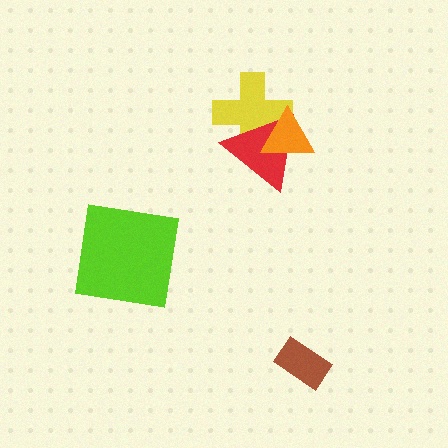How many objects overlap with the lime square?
0 objects overlap with the lime square.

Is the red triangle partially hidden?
Yes, it is partially covered by another shape.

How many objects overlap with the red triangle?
2 objects overlap with the red triangle.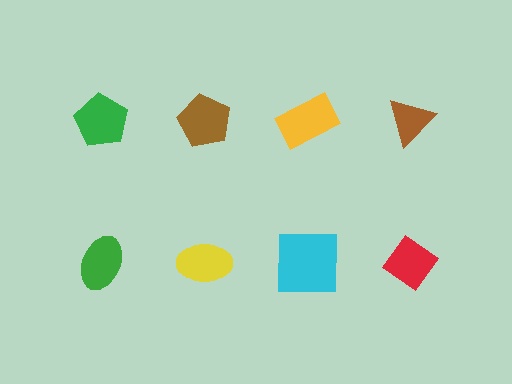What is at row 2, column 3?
A cyan square.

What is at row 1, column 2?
A brown pentagon.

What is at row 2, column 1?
A green ellipse.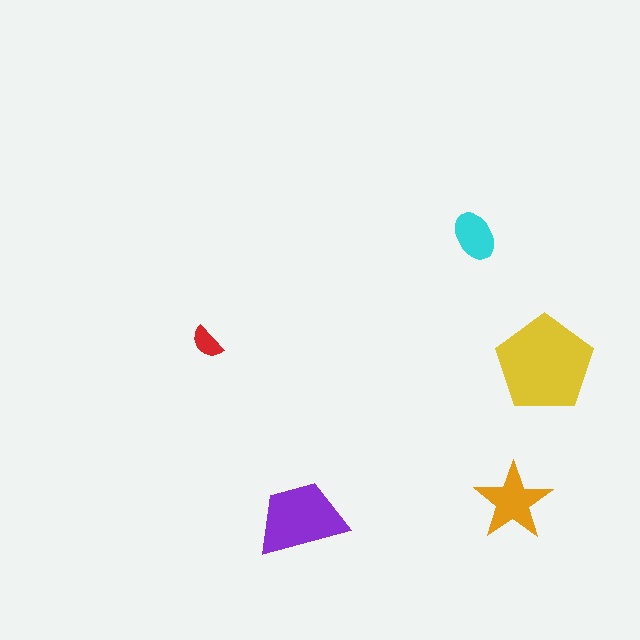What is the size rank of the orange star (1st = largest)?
3rd.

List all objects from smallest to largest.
The red semicircle, the cyan ellipse, the orange star, the purple trapezoid, the yellow pentagon.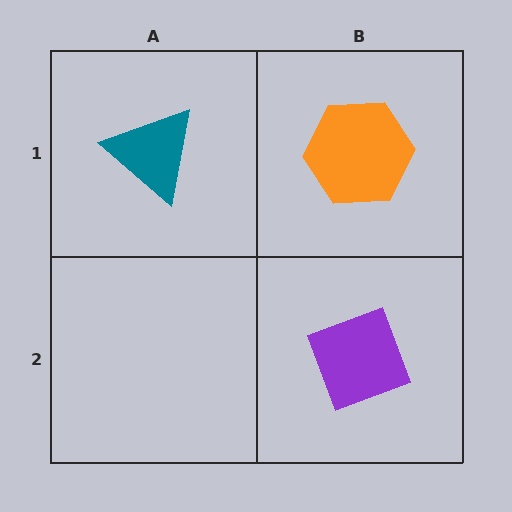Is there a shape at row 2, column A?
No, that cell is empty.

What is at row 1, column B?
An orange hexagon.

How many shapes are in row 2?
1 shape.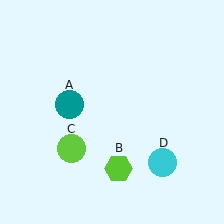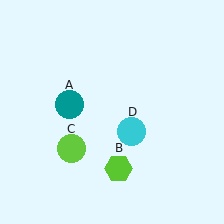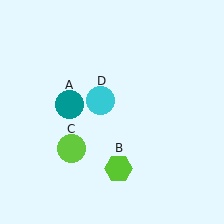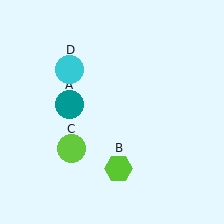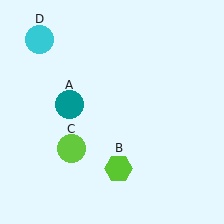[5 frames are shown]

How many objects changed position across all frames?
1 object changed position: cyan circle (object D).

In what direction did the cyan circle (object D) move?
The cyan circle (object D) moved up and to the left.